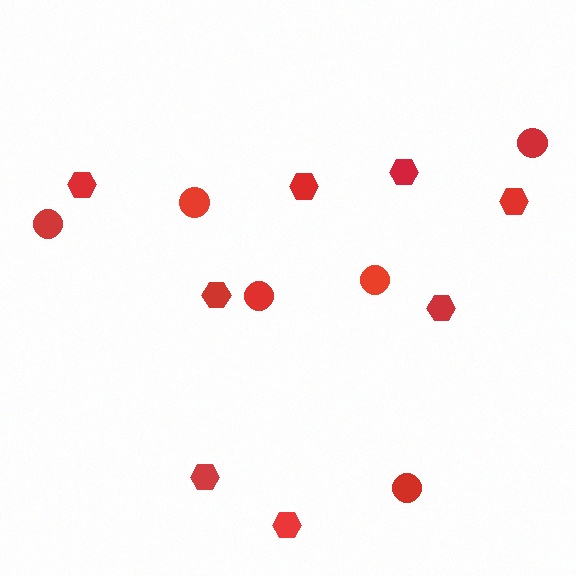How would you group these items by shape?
There are 2 groups: one group of circles (6) and one group of hexagons (8).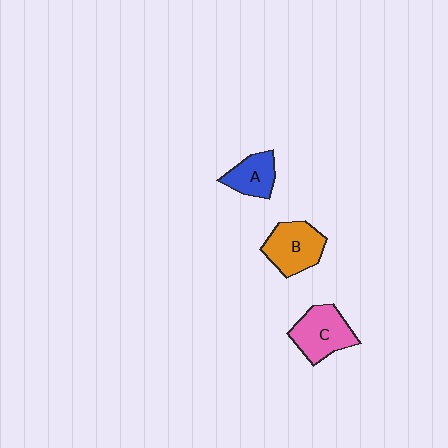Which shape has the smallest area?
Shape A (blue).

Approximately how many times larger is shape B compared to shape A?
Approximately 1.5 times.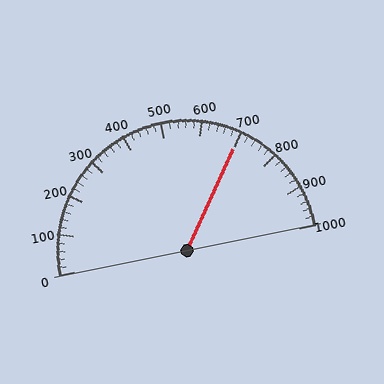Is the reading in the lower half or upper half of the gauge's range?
The reading is in the upper half of the range (0 to 1000).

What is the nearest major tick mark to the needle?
The nearest major tick mark is 700.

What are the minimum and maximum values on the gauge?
The gauge ranges from 0 to 1000.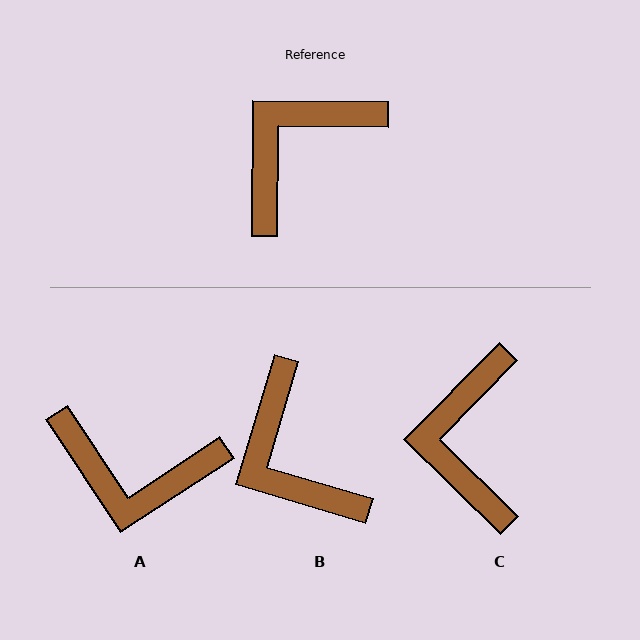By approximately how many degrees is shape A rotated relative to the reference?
Approximately 124 degrees counter-clockwise.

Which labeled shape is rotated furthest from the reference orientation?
A, about 124 degrees away.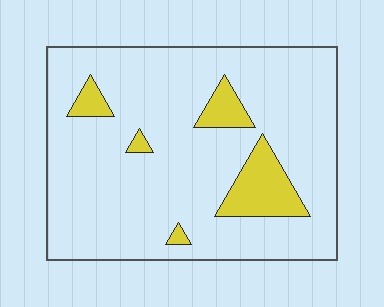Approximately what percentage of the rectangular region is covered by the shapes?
Approximately 10%.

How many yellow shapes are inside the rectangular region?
5.